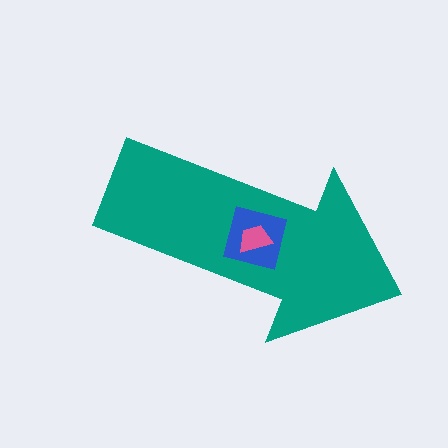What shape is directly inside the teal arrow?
The blue square.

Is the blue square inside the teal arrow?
Yes.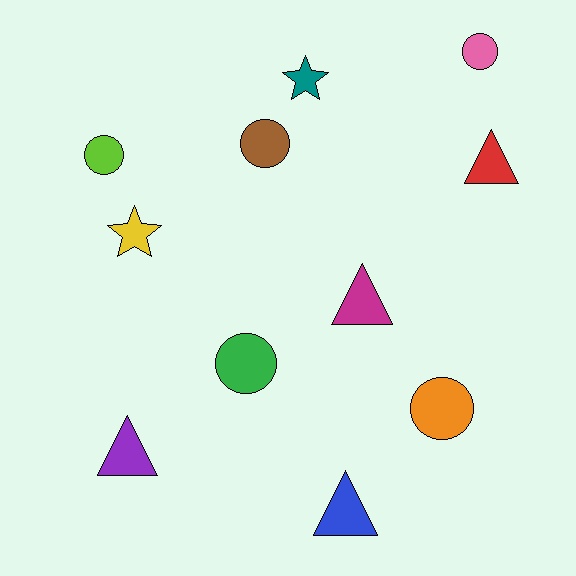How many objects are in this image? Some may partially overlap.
There are 11 objects.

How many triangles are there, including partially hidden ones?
There are 4 triangles.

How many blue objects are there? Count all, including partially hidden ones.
There is 1 blue object.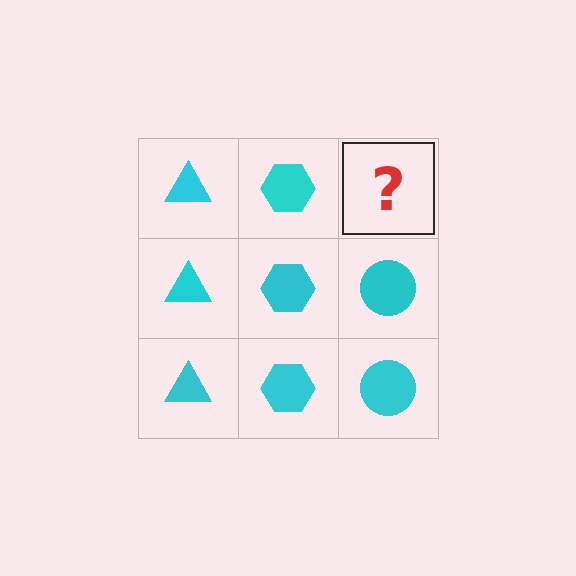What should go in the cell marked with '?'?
The missing cell should contain a cyan circle.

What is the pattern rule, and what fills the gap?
The rule is that each column has a consistent shape. The gap should be filled with a cyan circle.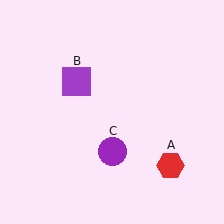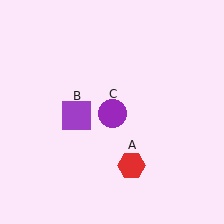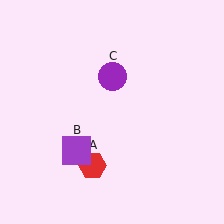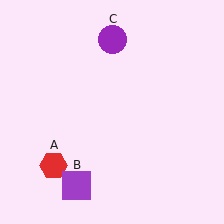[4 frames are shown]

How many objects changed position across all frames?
3 objects changed position: red hexagon (object A), purple square (object B), purple circle (object C).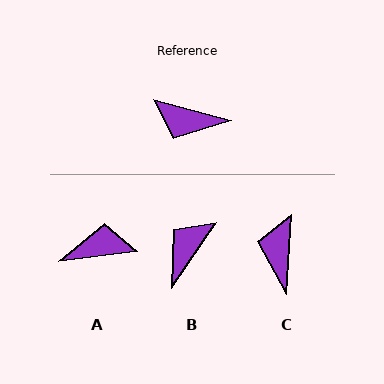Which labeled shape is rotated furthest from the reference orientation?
A, about 158 degrees away.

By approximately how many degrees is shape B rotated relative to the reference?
Approximately 108 degrees clockwise.